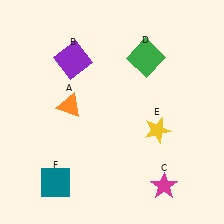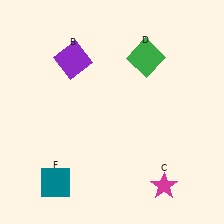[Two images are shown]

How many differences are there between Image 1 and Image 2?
There are 2 differences between the two images.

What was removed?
The orange triangle (A), the yellow star (E) were removed in Image 2.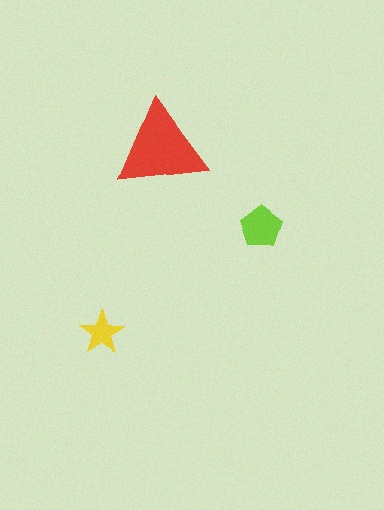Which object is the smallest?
The yellow star.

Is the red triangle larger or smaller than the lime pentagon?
Larger.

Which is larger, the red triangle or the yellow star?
The red triangle.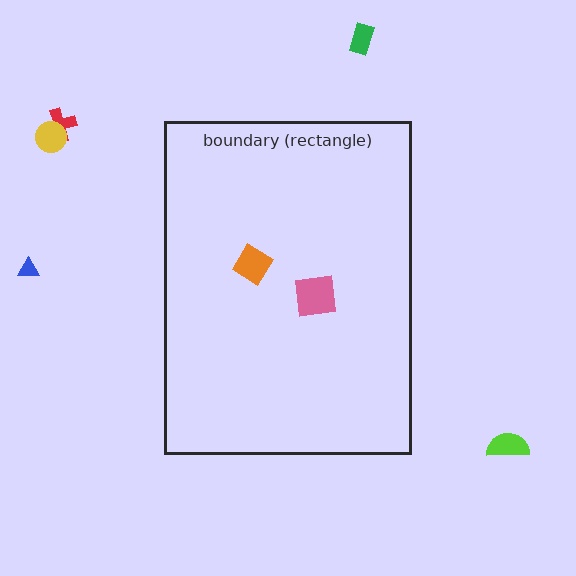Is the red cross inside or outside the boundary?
Outside.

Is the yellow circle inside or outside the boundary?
Outside.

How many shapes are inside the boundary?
2 inside, 5 outside.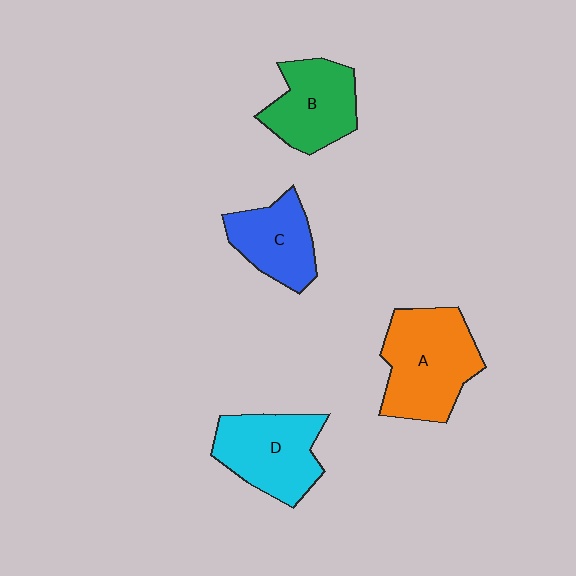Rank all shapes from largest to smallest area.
From largest to smallest: A (orange), D (cyan), B (green), C (blue).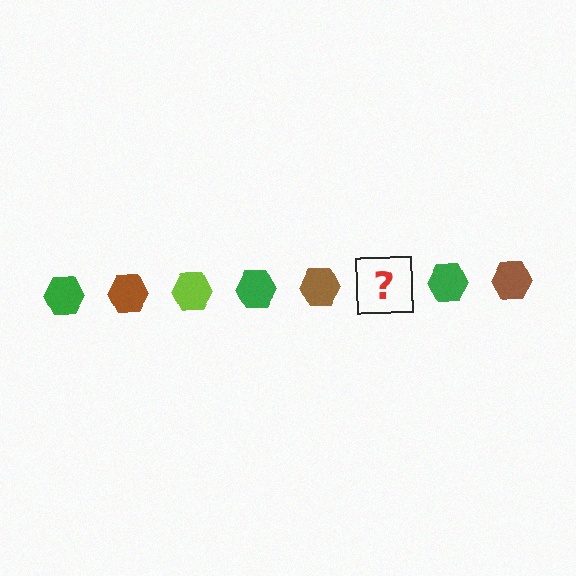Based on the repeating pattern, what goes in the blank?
The blank should be a lime hexagon.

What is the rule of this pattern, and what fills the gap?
The rule is that the pattern cycles through green, brown, lime hexagons. The gap should be filled with a lime hexagon.